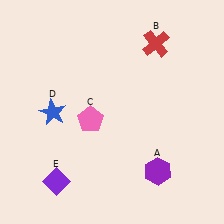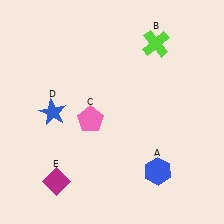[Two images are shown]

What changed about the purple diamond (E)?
In Image 1, E is purple. In Image 2, it changed to magenta.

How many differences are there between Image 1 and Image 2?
There are 3 differences between the two images.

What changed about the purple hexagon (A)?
In Image 1, A is purple. In Image 2, it changed to blue.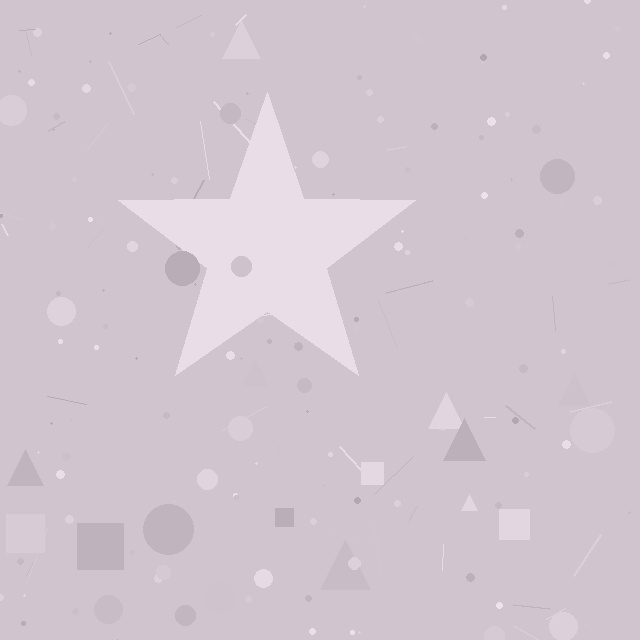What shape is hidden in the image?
A star is hidden in the image.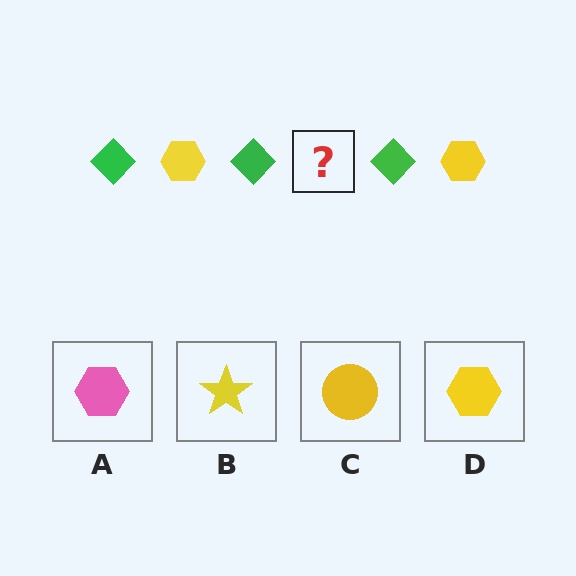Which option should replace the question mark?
Option D.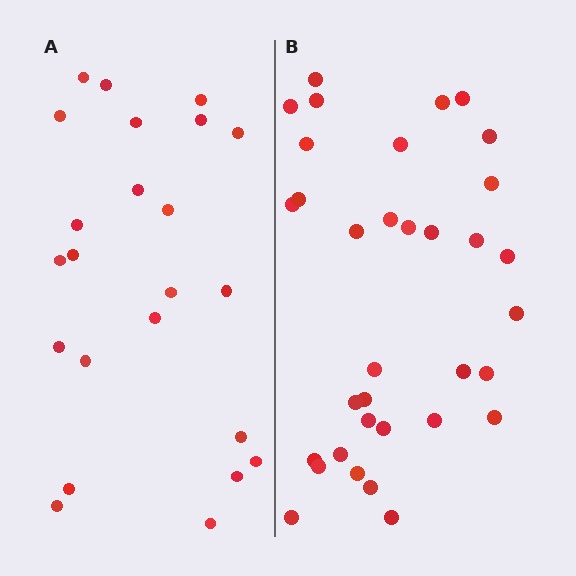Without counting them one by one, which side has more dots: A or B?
Region B (the right region) has more dots.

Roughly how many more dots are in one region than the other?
Region B has roughly 12 or so more dots than region A.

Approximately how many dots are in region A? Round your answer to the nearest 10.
About 20 dots. (The exact count is 23, which rounds to 20.)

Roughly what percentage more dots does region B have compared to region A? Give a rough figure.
About 50% more.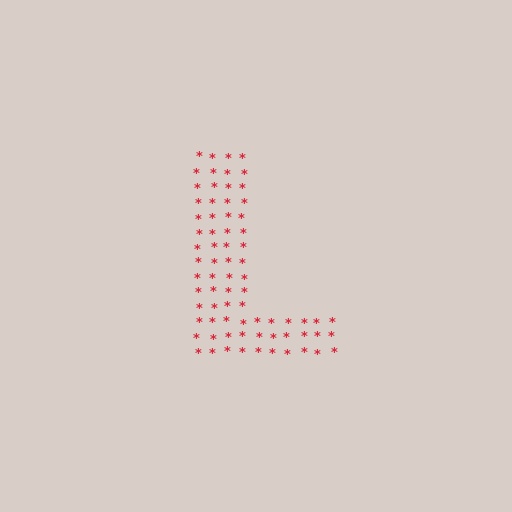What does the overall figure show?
The overall figure shows the letter L.